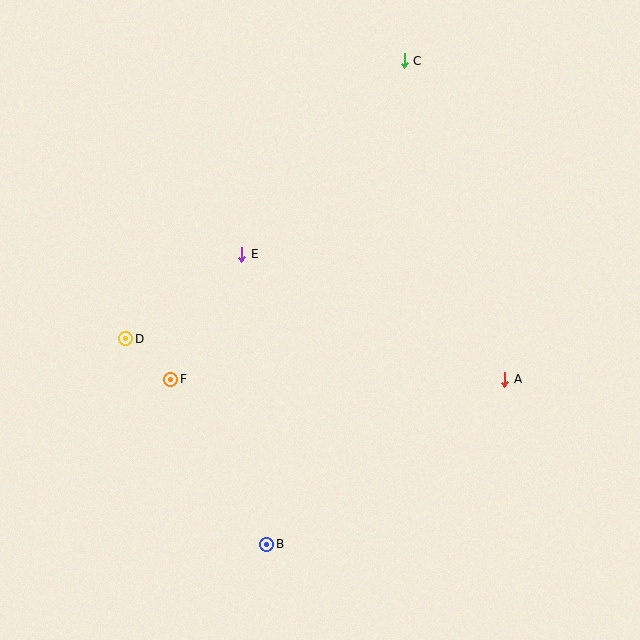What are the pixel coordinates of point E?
Point E is at (242, 254).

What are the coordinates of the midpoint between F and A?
The midpoint between F and A is at (338, 379).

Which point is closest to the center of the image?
Point E at (242, 254) is closest to the center.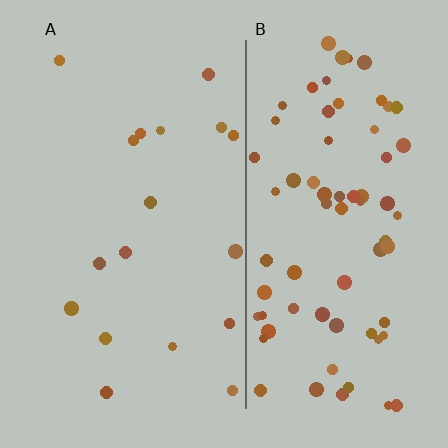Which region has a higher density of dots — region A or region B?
B (the right).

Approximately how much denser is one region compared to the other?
Approximately 4.1× — region B over region A.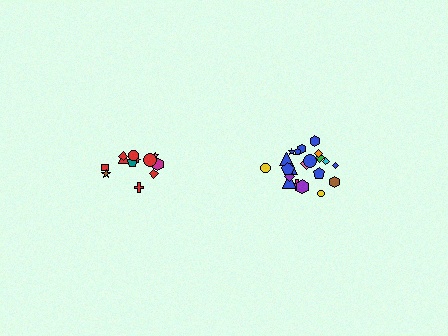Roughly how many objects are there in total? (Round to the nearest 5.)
Roughly 35 objects in total.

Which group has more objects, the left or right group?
The right group.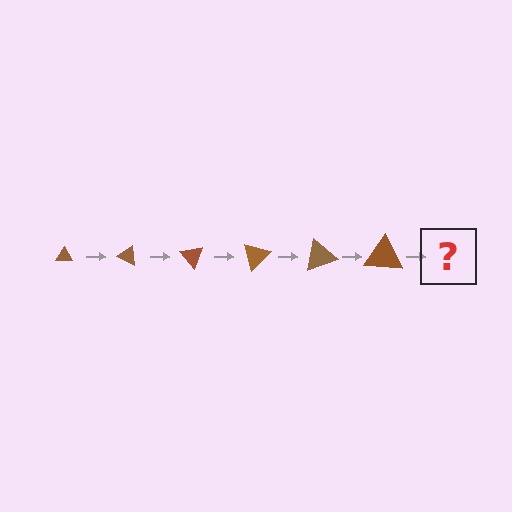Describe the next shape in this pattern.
It should be a triangle, larger than the previous one and rotated 150 degrees from the start.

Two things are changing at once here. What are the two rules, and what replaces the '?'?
The two rules are that the triangle grows larger each step and it rotates 25 degrees each step. The '?' should be a triangle, larger than the previous one and rotated 150 degrees from the start.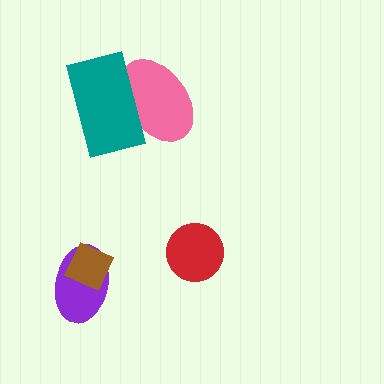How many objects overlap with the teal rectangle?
1 object overlaps with the teal rectangle.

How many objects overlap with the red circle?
0 objects overlap with the red circle.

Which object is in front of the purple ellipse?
The brown diamond is in front of the purple ellipse.